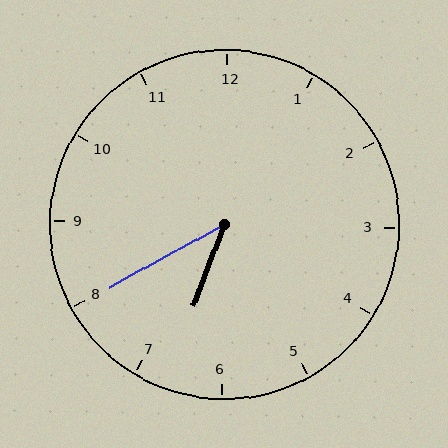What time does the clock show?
6:40.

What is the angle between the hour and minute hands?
Approximately 40 degrees.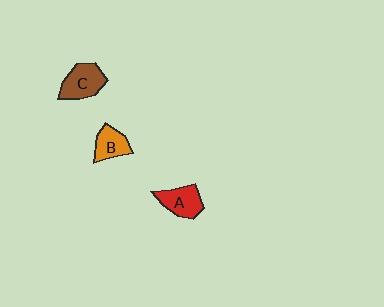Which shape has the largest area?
Shape C (brown).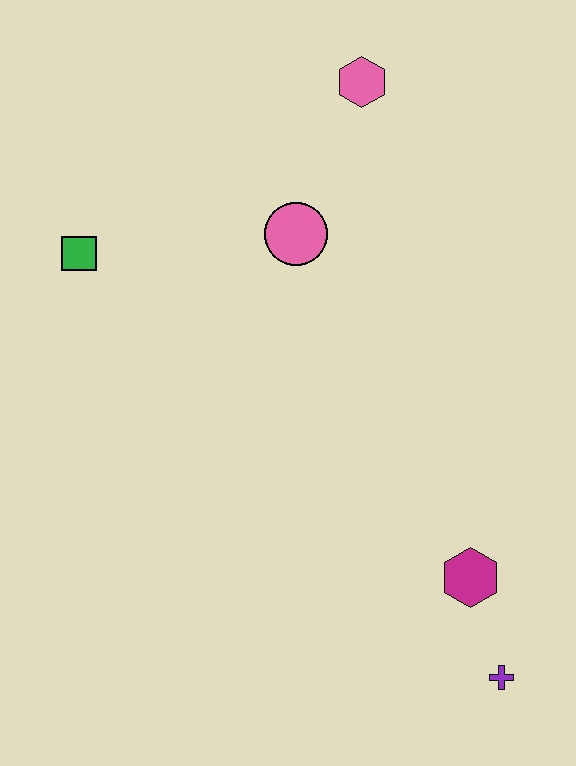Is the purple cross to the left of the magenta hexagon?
No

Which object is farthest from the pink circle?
The purple cross is farthest from the pink circle.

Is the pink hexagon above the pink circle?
Yes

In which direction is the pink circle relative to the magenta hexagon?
The pink circle is above the magenta hexagon.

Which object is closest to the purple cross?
The magenta hexagon is closest to the purple cross.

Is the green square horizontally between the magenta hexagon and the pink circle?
No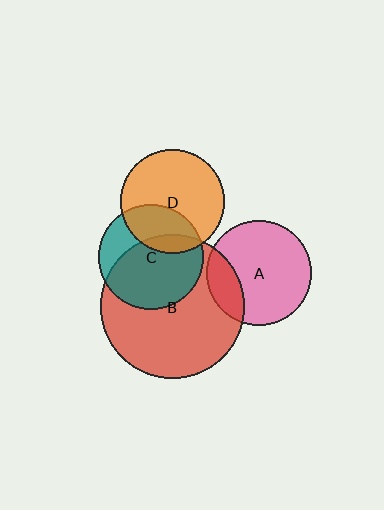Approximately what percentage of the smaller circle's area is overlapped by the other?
Approximately 10%.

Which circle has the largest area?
Circle B (red).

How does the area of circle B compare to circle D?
Approximately 1.9 times.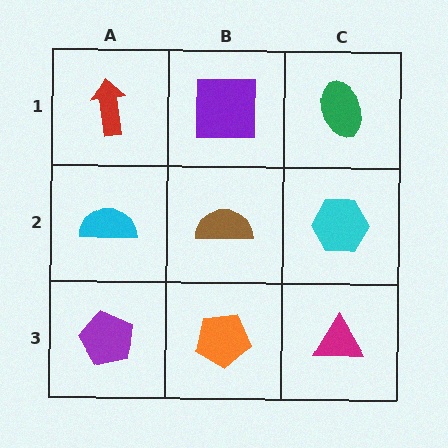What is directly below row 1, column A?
A cyan semicircle.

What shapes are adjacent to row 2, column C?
A green ellipse (row 1, column C), a magenta triangle (row 3, column C), a brown semicircle (row 2, column B).